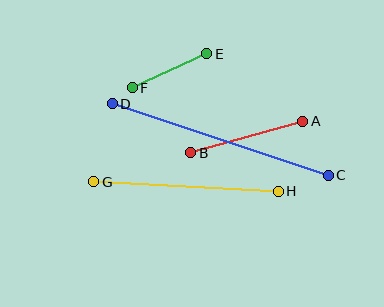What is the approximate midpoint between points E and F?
The midpoint is at approximately (170, 71) pixels.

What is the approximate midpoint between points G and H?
The midpoint is at approximately (186, 187) pixels.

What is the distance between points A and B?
The distance is approximately 117 pixels.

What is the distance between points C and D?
The distance is approximately 227 pixels.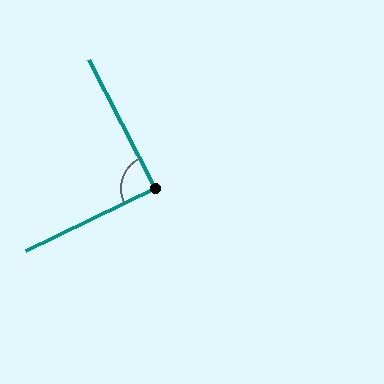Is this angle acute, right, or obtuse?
It is approximately a right angle.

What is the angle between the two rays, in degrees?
Approximately 88 degrees.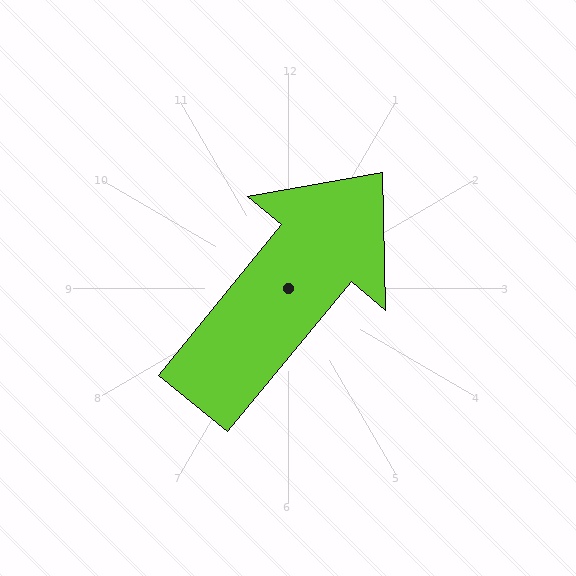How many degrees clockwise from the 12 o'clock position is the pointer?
Approximately 39 degrees.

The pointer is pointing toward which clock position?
Roughly 1 o'clock.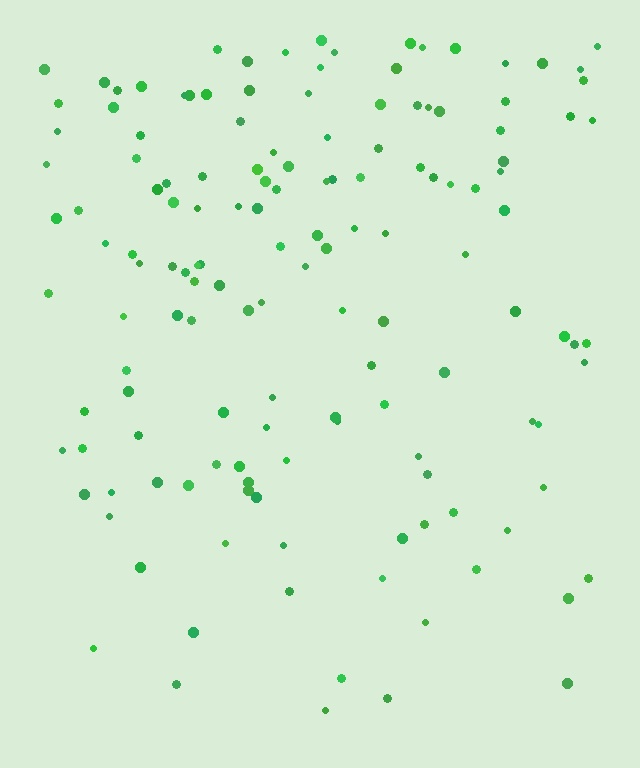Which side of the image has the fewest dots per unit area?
The bottom.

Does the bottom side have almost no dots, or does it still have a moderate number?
Still a moderate number, just noticeably fewer than the top.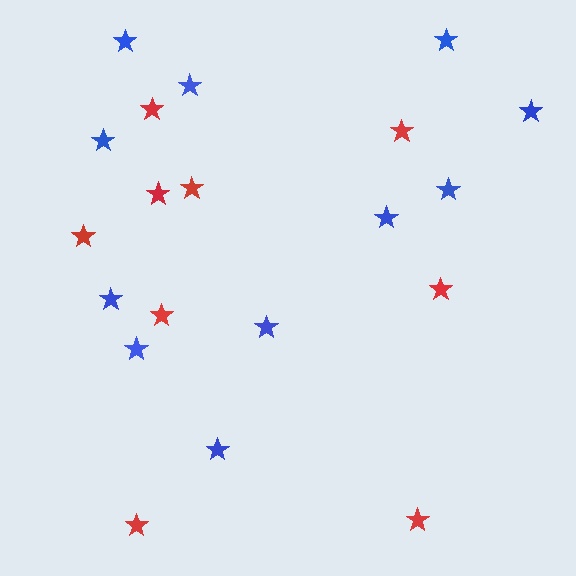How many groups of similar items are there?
There are 2 groups: one group of blue stars (11) and one group of red stars (9).